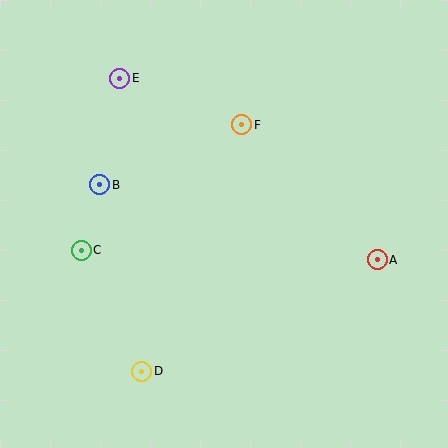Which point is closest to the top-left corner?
Point E is closest to the top-left corner.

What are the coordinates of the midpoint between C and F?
The midpoint between C and F is at (162, 188).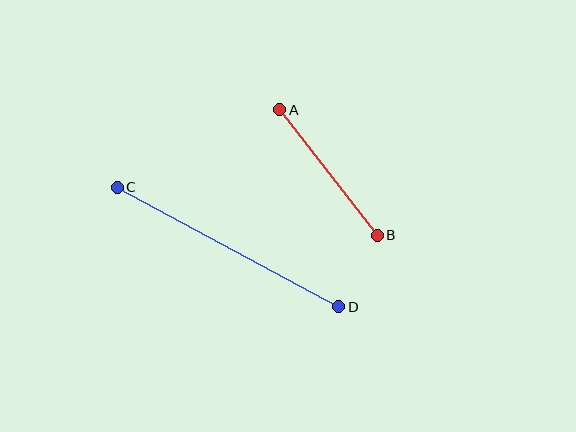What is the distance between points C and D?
The distance is approximately 252 pixels.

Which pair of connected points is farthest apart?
Points C and D are farthest apart.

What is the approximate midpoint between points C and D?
The midpoint is at approximately (228, 247) pixels.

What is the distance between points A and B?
The distance is approximately 159 pixels.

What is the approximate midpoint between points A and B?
The midpoint is at approximately (329, 172) pixels.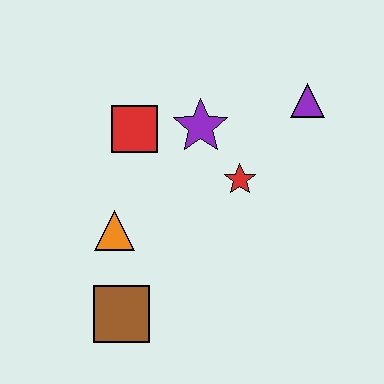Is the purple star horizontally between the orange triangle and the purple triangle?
Yes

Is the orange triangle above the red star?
No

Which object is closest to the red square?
The purple star is closest to the red square.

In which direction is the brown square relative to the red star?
The brown square is below the red star.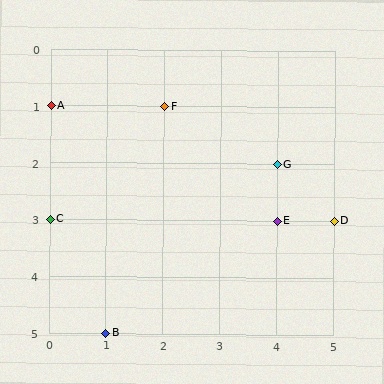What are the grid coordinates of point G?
Point G is at grid coordinates (4, 2).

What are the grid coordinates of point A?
Point A is at grid coordinates (0, 1).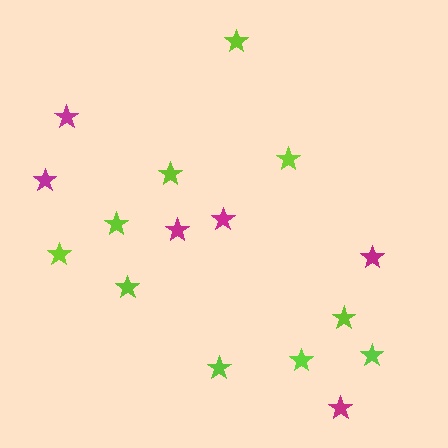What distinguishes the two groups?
There are 2 groups: one group of lime stars (10) and one group of magenta stars (6).